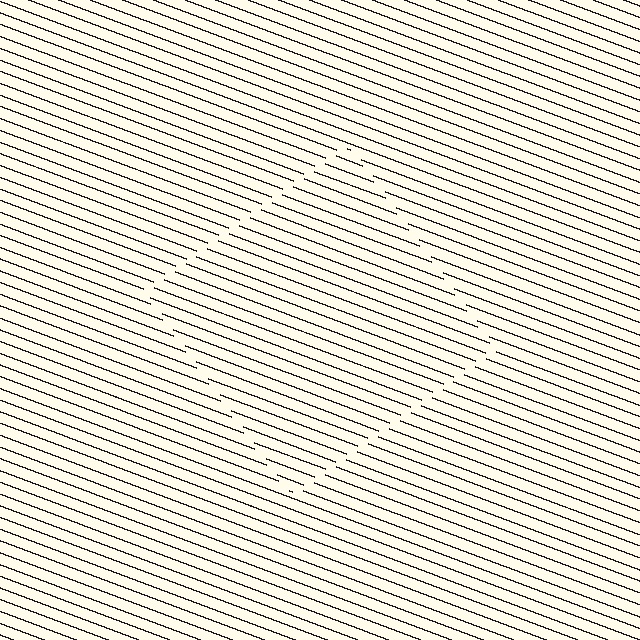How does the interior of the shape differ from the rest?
The interior of the shape contains the same grating, shifted by half a period — the contour is defined by the phase discontinuity where line-ends from the inner and outer gratings abut.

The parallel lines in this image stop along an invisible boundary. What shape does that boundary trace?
An illusory square. The interior of the shape contains the same grating, shifted by half a period — the contour is defined by the phase discontinuity where line-ends from the inner and outer gratings abut.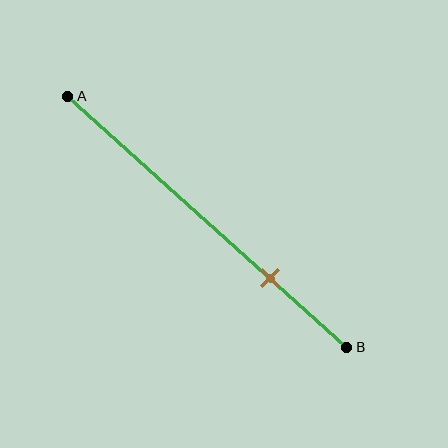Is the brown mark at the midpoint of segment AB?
No, the mark is at about 75% from A, not at the 50% midpoint.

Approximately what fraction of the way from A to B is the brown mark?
The brown mark is approximately 75% of the way from A to B.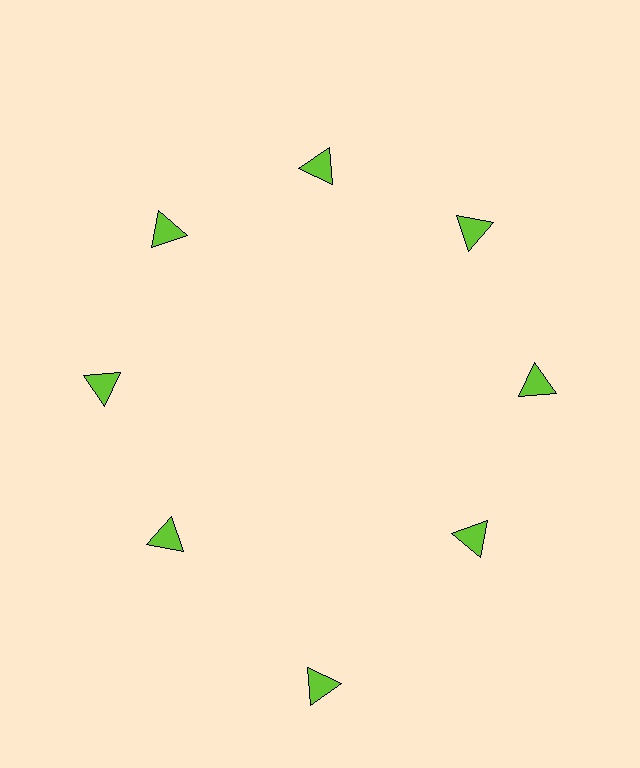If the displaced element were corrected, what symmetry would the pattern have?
It would have 8-fold rotational symmetry — the pattern would map onto itself every 45 degrees.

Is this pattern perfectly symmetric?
No. The 8 lime triangles are arranged in a ring, but one element near the 6 o'clock position is pushed outward from the center, breaking the 8-fold rotational symmetry.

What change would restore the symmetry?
The symmetry would be restored by moving it inward, back onto the ring so that all 8 triangles sit at equal angles and equal distance from the center.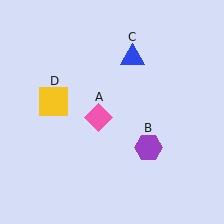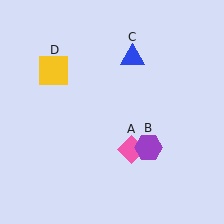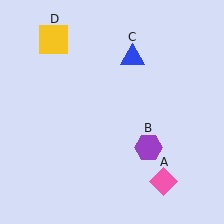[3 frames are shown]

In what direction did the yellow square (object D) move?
The yellow square (object D) moved up.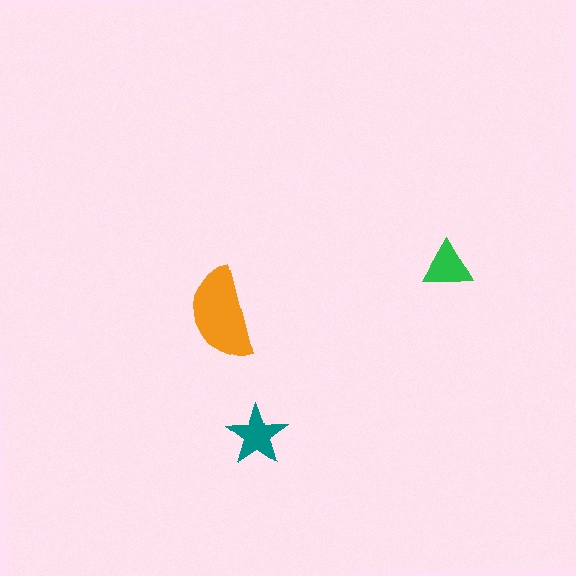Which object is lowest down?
The teal star is bottommost.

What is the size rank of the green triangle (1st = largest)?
3rd.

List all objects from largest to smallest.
The orange semicircle, the teal star, the green triangle.